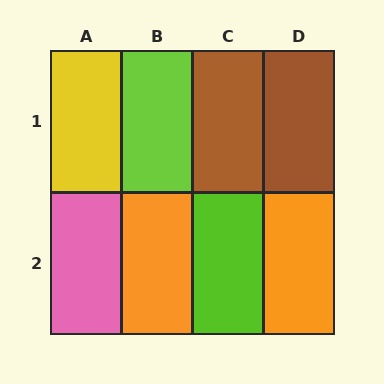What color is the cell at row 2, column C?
Lime.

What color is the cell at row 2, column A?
Pink.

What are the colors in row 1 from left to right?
Yellow, lime, brown, brown.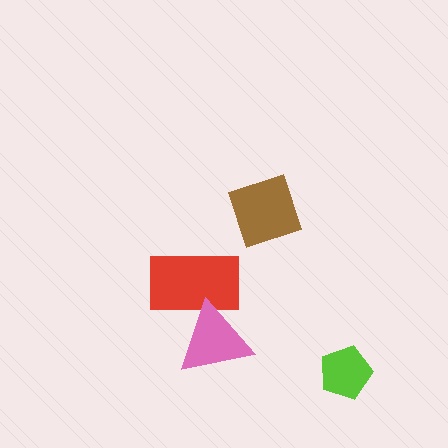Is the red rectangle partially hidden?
Yes, it is partially covered by another shape.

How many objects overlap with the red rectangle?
1 object overlaps with the red rectangle.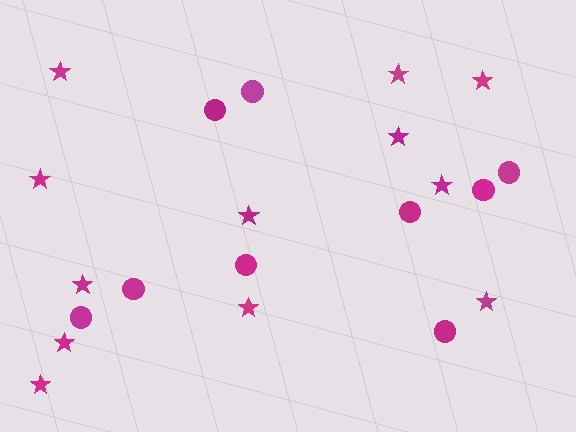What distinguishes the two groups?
There are 2 groups: one group of circles (9) and one group of stars (12).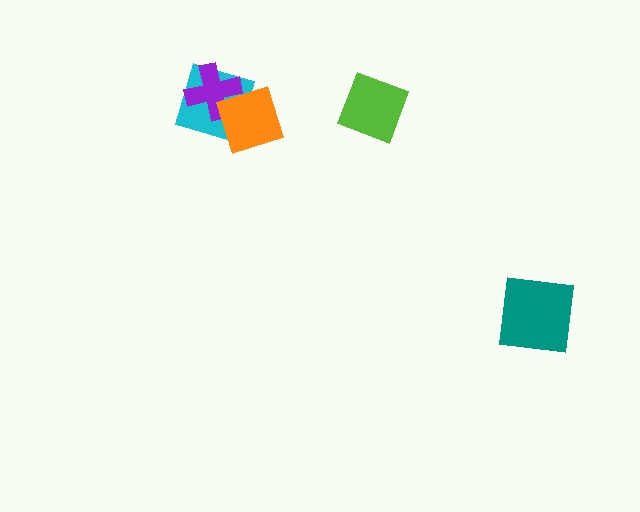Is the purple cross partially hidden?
Yes, it is partially covered by another shape.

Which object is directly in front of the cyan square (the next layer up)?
The purple cross is directly in front of the cyan square.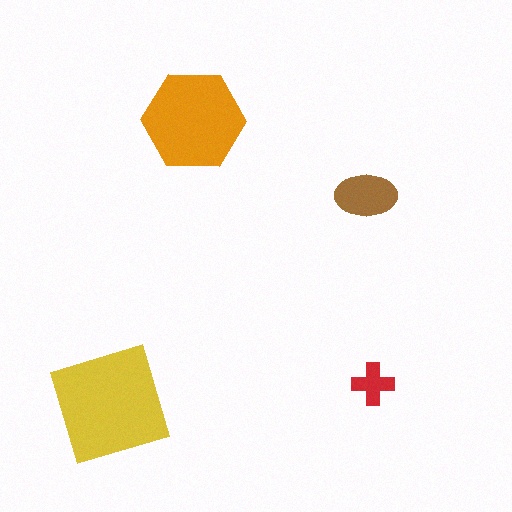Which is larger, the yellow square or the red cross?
The yellow square.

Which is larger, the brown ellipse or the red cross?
The brown ellipse.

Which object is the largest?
The yellow square.